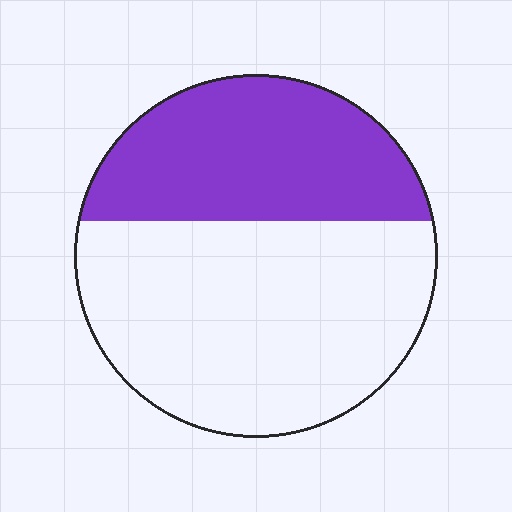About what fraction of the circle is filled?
About three eighths (3/8).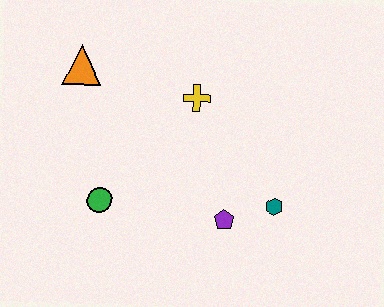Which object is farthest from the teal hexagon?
The orange triangle is farthest from the teal hexagon.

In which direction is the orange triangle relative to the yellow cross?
The orange triangle is to the left of the yellow cross.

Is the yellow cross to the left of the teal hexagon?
Yes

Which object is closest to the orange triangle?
The yellow cross is closest to the orange triangle.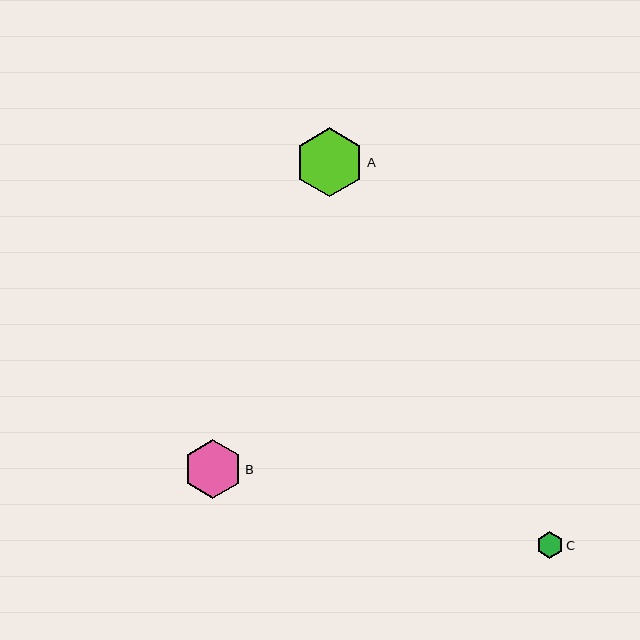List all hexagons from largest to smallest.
From largest to smallest: A, B, C.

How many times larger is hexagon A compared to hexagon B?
Hexagon A is approximately 1.2 times the size of hexagon B.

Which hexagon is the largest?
Hexagon A is the largest with a size of approximately 69 pixels.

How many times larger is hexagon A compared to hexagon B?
Hexagon A is approximately 1.2 times the size of hexagon B.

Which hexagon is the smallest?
Hexagon C is the smallest with a size of approximately 27 pixels.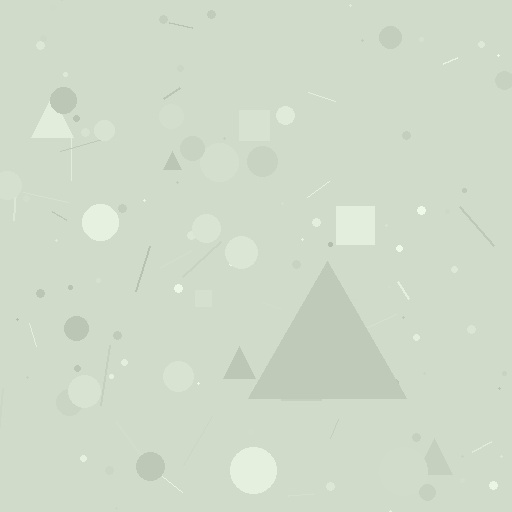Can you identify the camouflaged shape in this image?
The camouflaged shape is a triangle.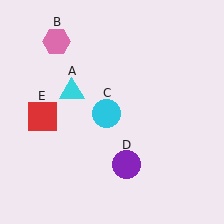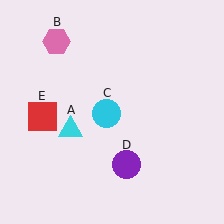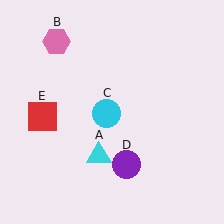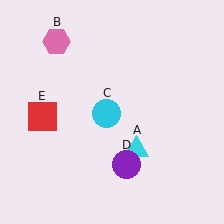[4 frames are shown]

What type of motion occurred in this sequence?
The cyan triangle (object A) rotated counterclockwise around the center of the scene.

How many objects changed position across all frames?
1 object changed position: cyan triangle (object A).